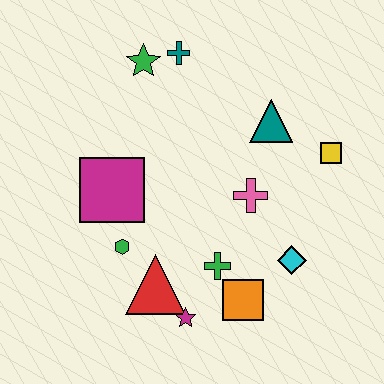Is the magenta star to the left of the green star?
No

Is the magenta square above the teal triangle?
No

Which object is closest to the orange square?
The green cross is closest to the orange square.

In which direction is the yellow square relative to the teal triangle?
The yellow square is to the right of the teal triangle.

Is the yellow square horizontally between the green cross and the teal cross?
No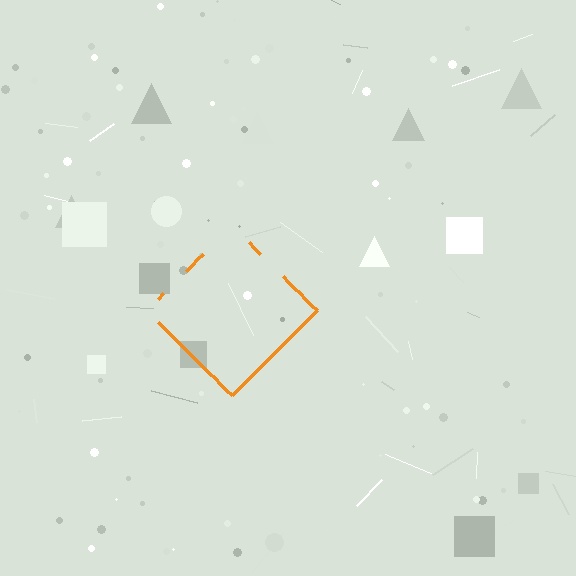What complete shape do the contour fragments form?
The contour fragments form a diamond.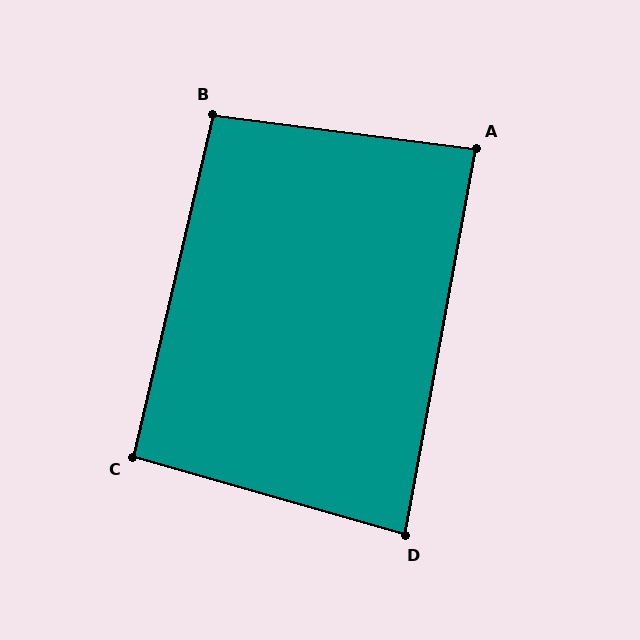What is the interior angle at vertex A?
Approximately 87 degrees (approximately right).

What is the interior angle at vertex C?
Approximately 93 degrees (approximately right).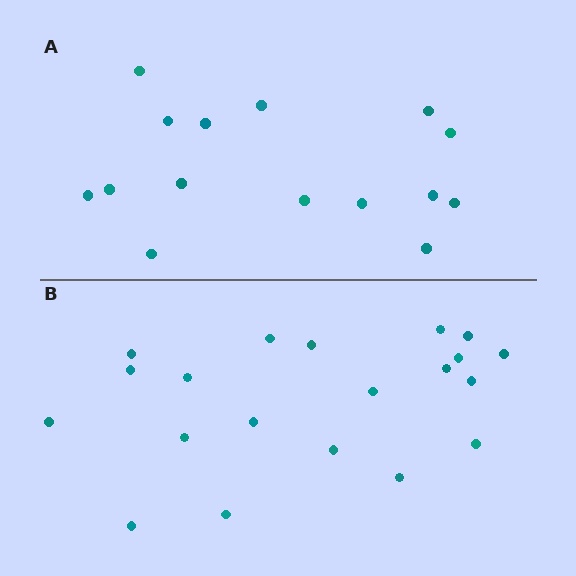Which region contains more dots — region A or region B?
Region B (the bottom region) has more dots.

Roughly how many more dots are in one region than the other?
Region B has about 5 more dots than region A.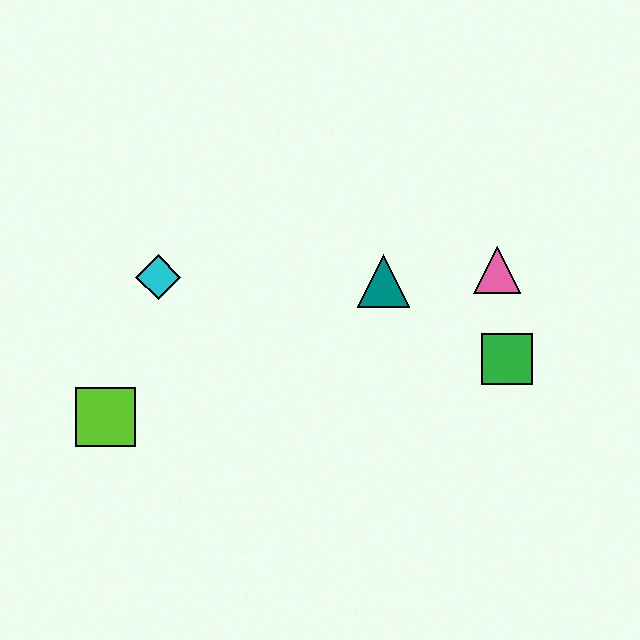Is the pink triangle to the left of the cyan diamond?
No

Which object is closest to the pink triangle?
The green square is closest to the pink triangle.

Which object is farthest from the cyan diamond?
The green square is farthest from the cyan diamond.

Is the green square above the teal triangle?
No